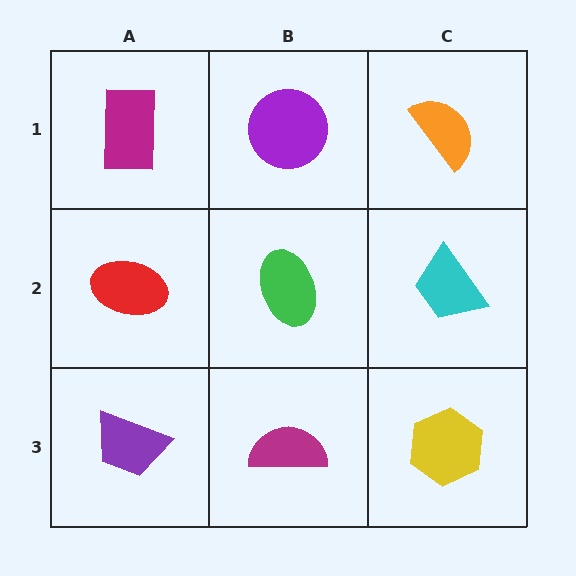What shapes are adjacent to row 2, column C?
An orange semicircle (row 1, column C), a yellow hexagon (row 3, column C), a green ellipse (row 2, column B).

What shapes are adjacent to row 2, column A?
A magenta rectangle (row 1, column A), a purple trapezoid (row 3, column A), a green ellipse (row 2, column B).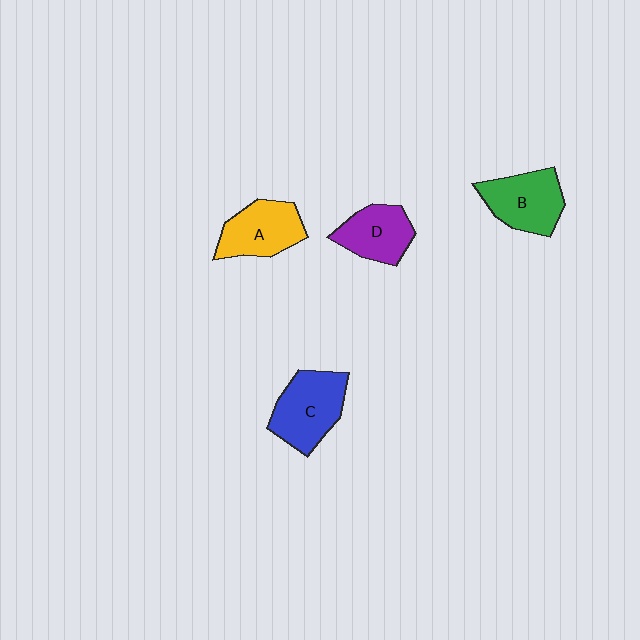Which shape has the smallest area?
Shape D (purple).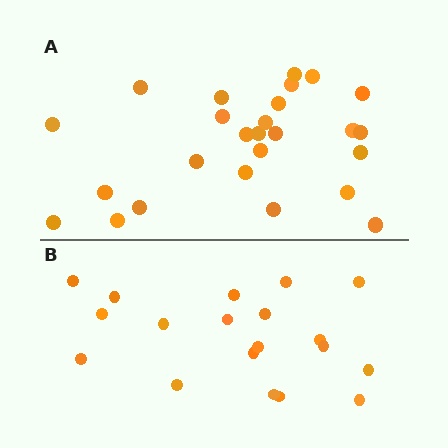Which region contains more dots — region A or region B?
Region A (the top region) has more dots.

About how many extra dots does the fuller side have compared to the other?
Region A has roughly 8 or so more dots than region B.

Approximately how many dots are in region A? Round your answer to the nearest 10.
About 30 dots. (The exact count is 26, which rounds to 30.)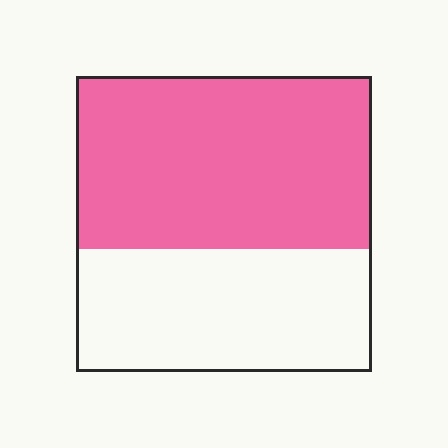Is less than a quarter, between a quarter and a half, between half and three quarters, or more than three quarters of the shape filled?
Between half and three quarters.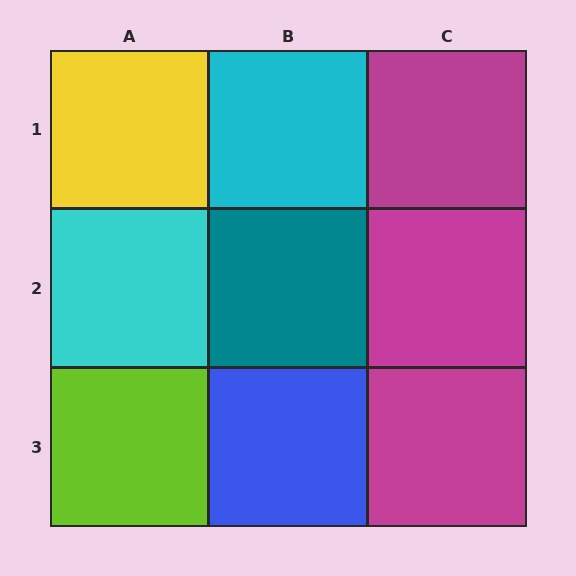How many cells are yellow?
1 cell is yellow.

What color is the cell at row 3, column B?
Blue.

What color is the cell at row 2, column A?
Cyan.